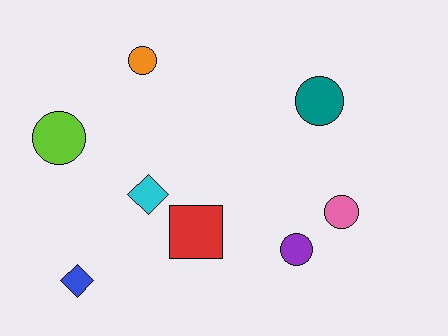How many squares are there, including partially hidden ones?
There is 1 square.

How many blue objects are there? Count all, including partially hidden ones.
There is 1 blue object.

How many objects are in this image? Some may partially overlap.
There are 8 objects.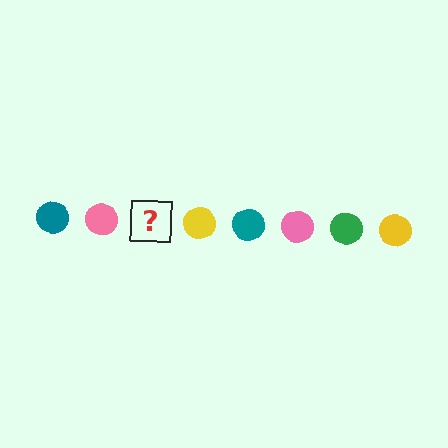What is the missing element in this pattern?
The missing element is a green circle.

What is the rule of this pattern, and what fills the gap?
The rule is that the pattern cycles through teal, pink, green, yellow circles. The gap should be filled with a green circle.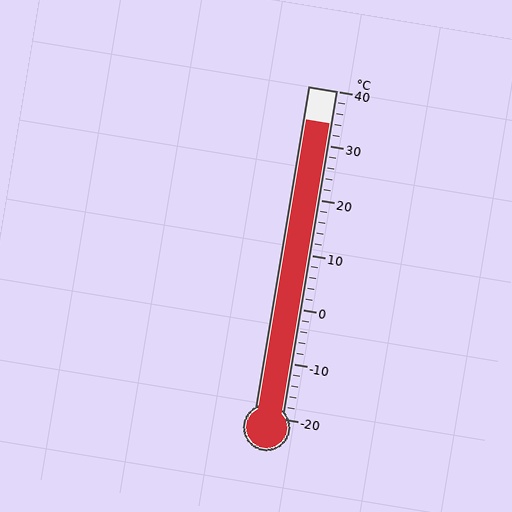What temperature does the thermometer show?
The thermometer shows approximately 34°C.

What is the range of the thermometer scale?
The thermometer scale ranges from -20°C to 40°C.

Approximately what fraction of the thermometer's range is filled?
The thermometer is filled to approximately 90% of its range.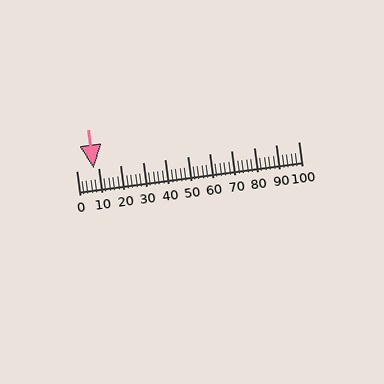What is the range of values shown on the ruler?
The ruler shows values from 0 to 100.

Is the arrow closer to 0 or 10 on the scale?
The arrow is closer to 10.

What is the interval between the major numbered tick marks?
The major tick marks are spaced 10 units apart.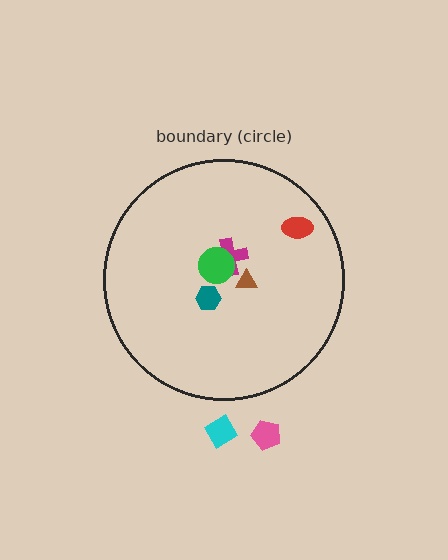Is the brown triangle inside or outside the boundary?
Inside.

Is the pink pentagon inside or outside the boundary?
Outside.